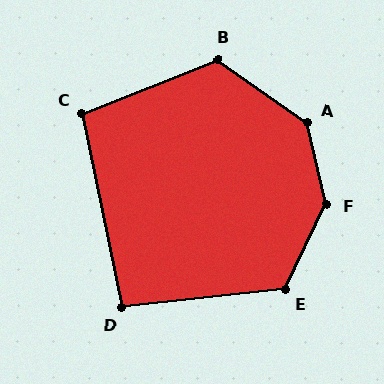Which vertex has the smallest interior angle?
D, at approximately 95 degrees.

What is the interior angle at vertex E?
Approximately 122 degrees (obtuse).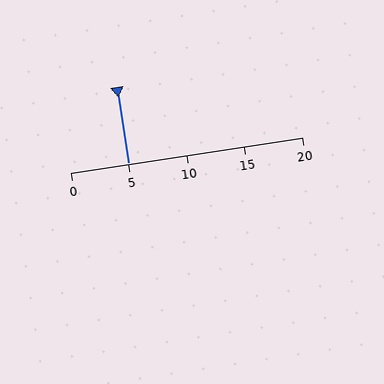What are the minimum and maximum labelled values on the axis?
The axis runs from 0 to 20.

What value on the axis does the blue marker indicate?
The marker indicates approximately 5.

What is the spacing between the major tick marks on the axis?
The major ticks are spaced 5 apart.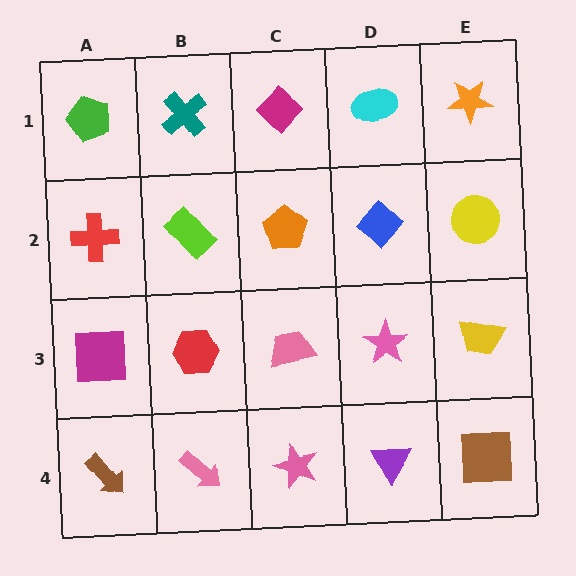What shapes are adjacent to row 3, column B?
A lime rectangle (row 2, column B), a pink arrow (row 4, column B), a magenta square (row 3, column A), a pink trapezoid (row 3, column C).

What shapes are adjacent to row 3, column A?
A red cross (row 2, column A), a brown arrow (row 4, column A), a red hexagon (row 3, column B).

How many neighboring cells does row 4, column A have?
2.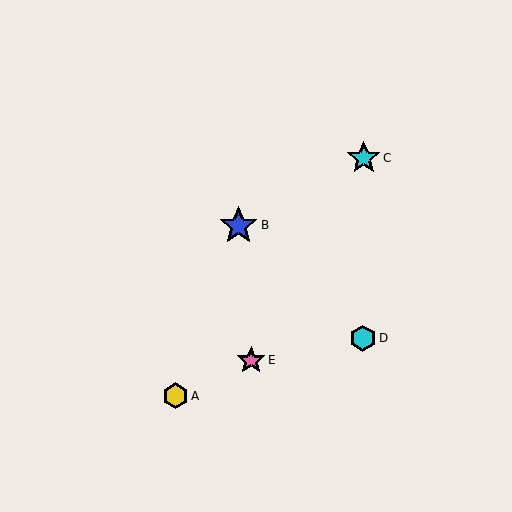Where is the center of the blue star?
The center of the blue star is at (238, 225).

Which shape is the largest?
The blue star (labeled B) is the largest.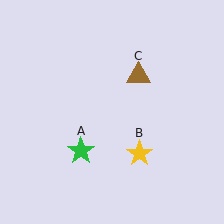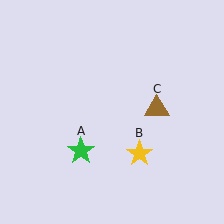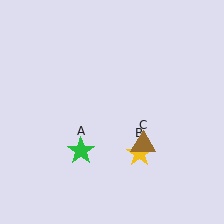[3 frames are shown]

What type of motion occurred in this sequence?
The brown triangle (object C) rotated clockwise around the center of the scene.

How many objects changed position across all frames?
1 object changed position: brown triangle (object C).